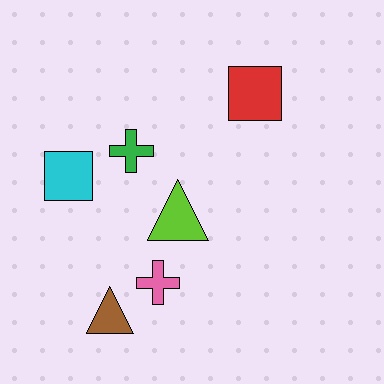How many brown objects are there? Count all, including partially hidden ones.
There is 1 brown object.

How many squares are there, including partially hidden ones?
There are 2 squares.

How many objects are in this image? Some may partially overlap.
There are 6 objects.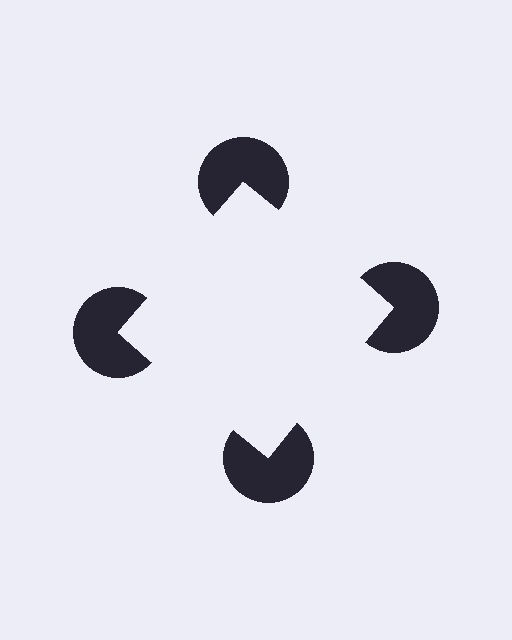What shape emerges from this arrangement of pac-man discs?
An illusory square — its edges are inferred from the aligned wedge cuts in the pac-man discs, not physically drawn.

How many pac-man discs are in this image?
There are 4 — one at each vertex of the illusory square.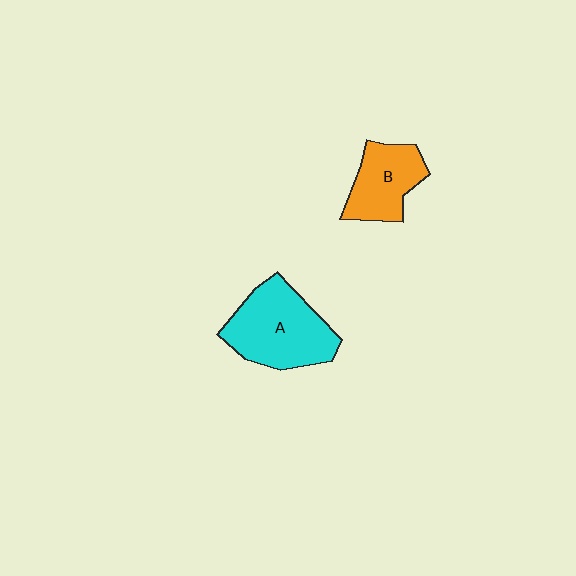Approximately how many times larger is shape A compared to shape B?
Approximately 1.5 times.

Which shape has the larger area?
Shape A (cyan).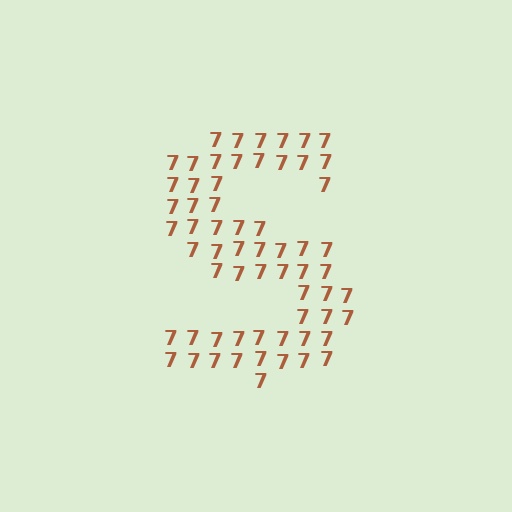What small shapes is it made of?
It is made of small digit 7's.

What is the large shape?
The large shape is the letter S.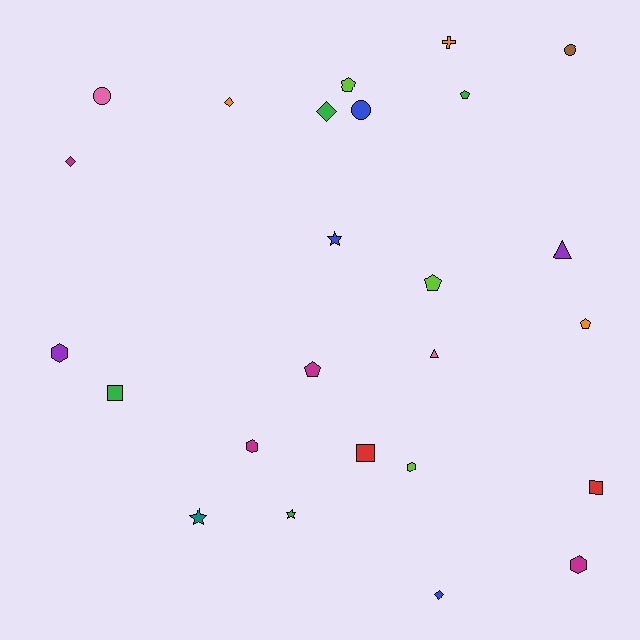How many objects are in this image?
There are 25 objects.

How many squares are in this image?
There are 3 squares.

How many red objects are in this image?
There are 2 red objects.